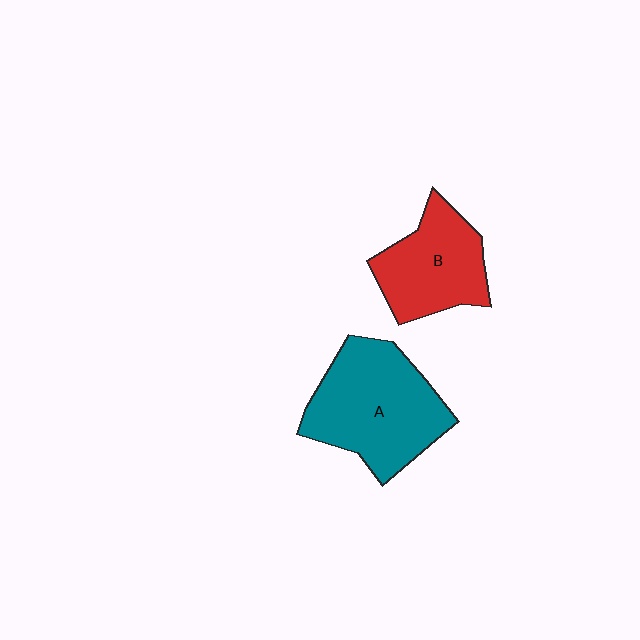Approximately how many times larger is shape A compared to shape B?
Approximately 1.4 times.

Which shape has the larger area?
Shape A (teal).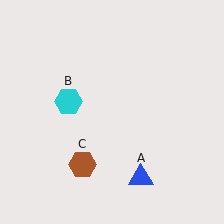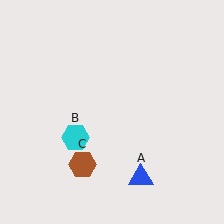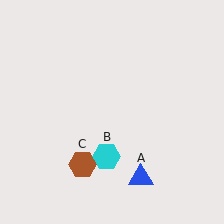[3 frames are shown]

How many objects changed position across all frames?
1 object changed position: cyan hexagon (object B).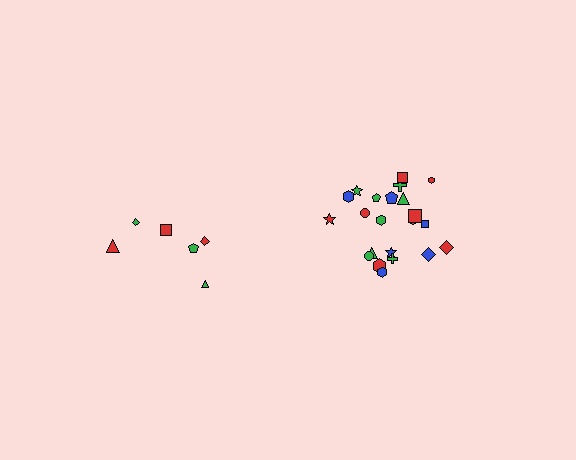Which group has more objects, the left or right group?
The right group.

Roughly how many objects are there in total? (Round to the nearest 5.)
Roughly 30 objects in total.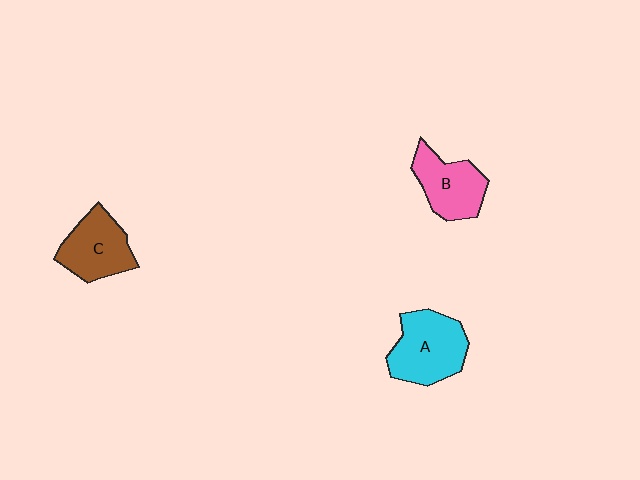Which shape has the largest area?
Shape A (cyan).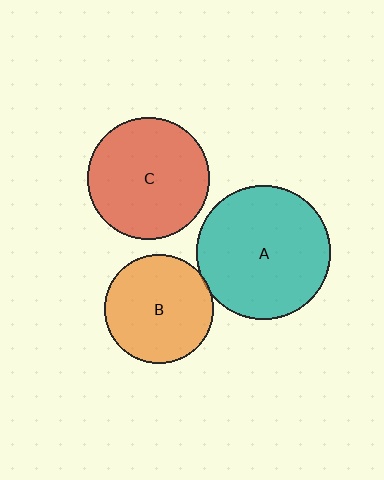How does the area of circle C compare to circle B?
Approximately 1.3 times.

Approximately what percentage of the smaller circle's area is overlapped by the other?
Approximately 5%.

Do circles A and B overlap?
Yes.